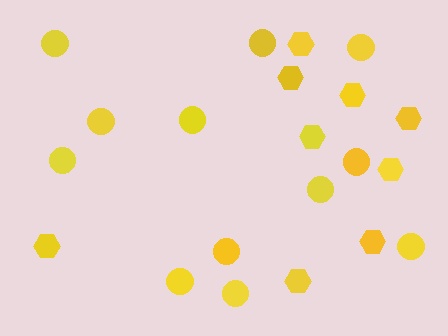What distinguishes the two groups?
There are 2 groups: one group of circles (12) and one group of hexagons (9).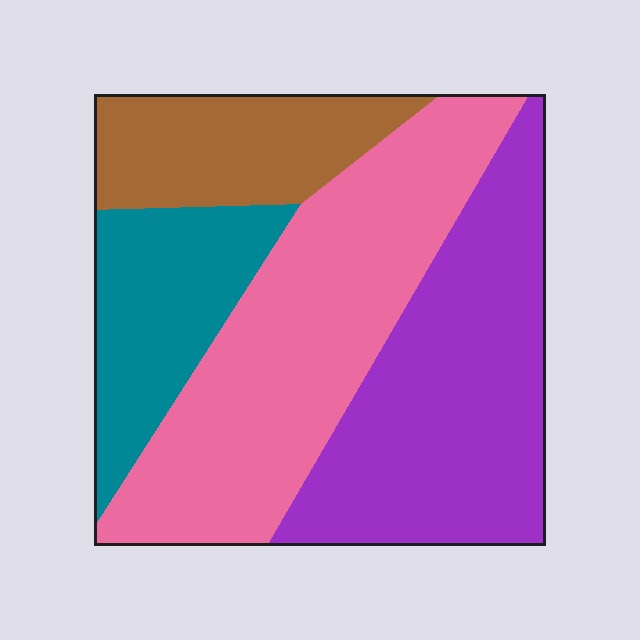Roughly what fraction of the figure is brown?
Brown takes up about one sixth (1/6) of the figure.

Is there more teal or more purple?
Purple.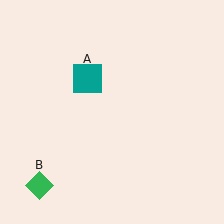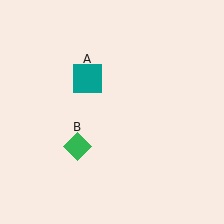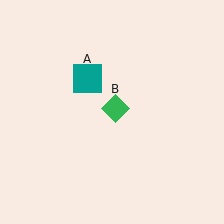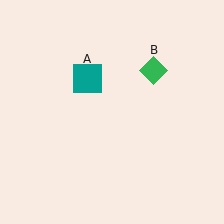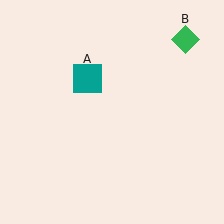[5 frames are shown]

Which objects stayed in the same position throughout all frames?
Teal square (object A) remained stationary.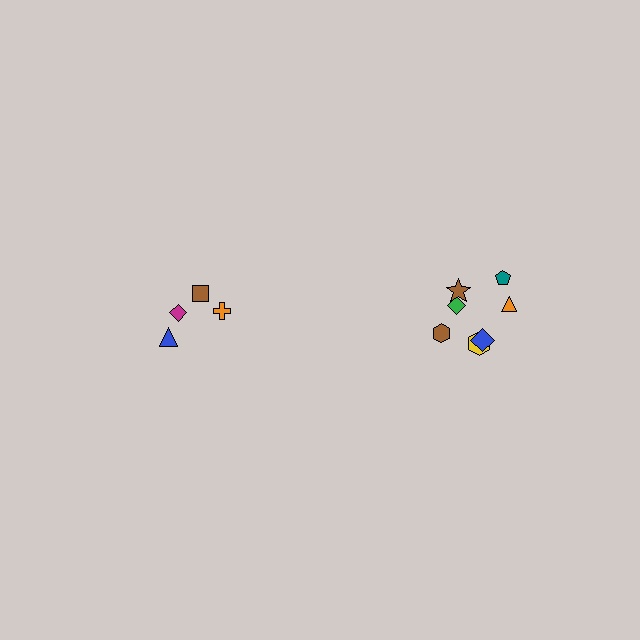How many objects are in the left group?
There are 4 objects.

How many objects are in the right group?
There are 7 objects.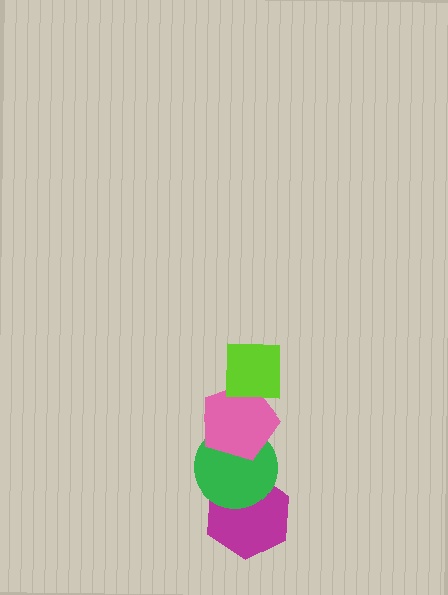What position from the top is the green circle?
The green circle is 3rd from the top.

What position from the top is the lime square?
The lime square is 1st from the top.